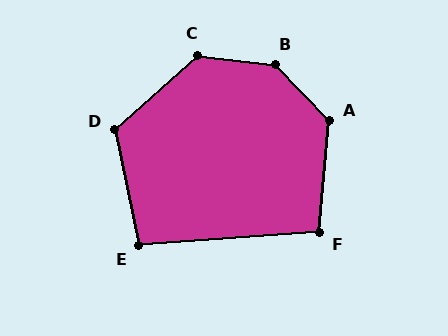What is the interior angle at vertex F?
Approximately 99 degrees (obtuse).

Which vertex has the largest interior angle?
B, at approximately 141 degrees.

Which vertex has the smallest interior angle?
E, at approximately 97 degrees.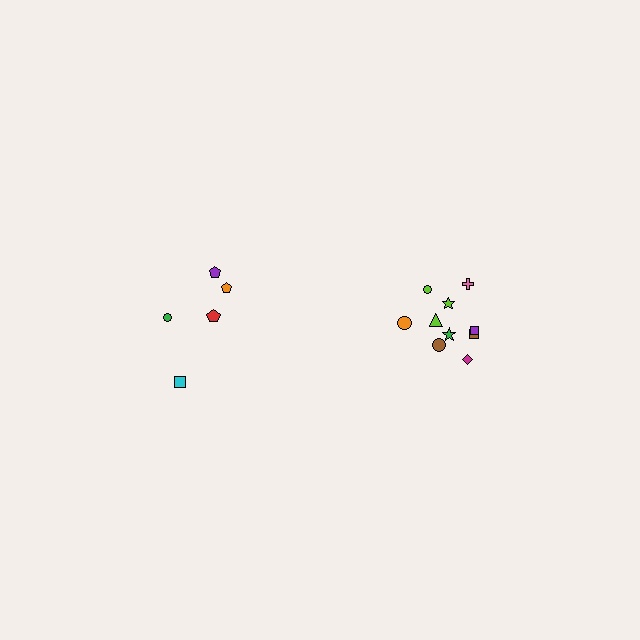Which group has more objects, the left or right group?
The right group.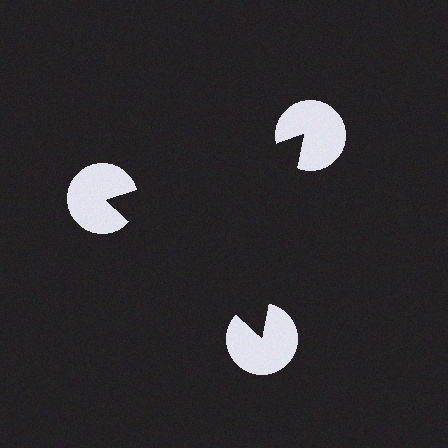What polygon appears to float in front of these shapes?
An illusory triangle — its edges are inferred from the aligned wedge cuts in the pac-man discs, not physically drawn.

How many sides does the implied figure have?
3 sides.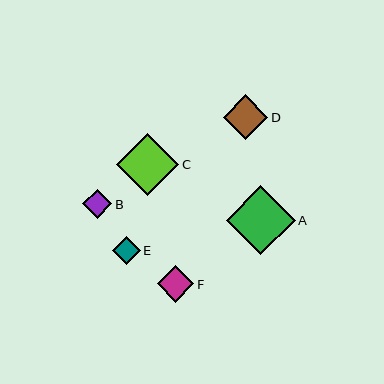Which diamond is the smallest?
Diamond E is the smallest with a size of approximately 28 pixels.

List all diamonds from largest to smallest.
From largest to smallest: A, C, D, F, B, E.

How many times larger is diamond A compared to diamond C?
Diamond A is approximately 1.1 times the size of diamond C.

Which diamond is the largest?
Diamond A is the largest with a size of approximately 69 pixels.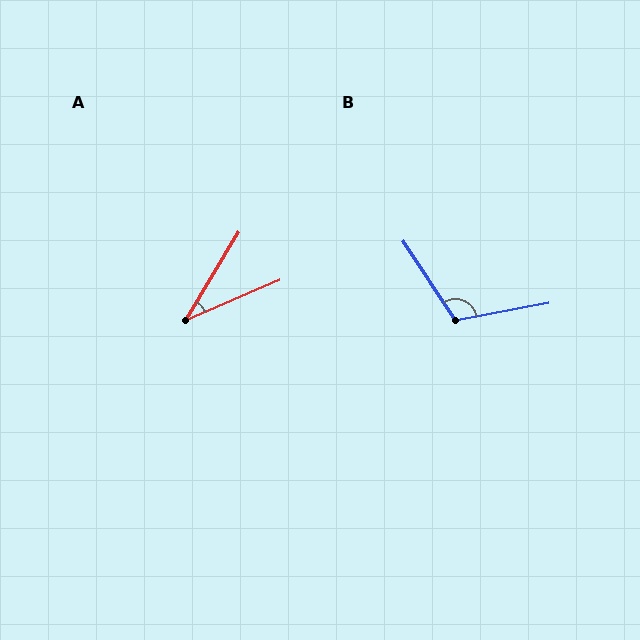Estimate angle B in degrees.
Approximately 113 degrees.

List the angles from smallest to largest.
A (35°), B (113°).